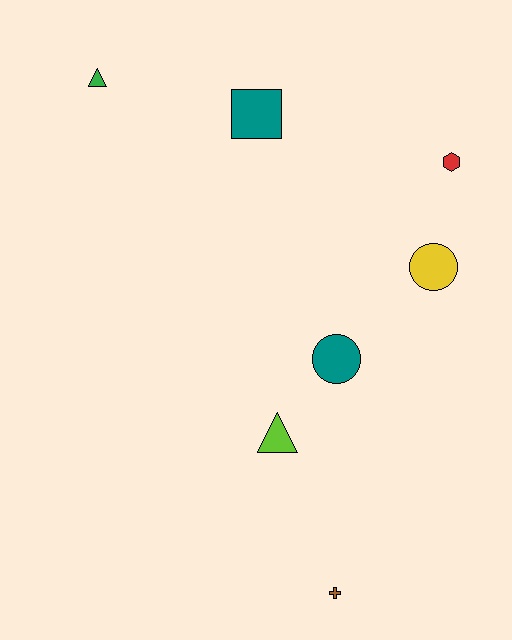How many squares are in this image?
There is 1 square.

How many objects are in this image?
There are 7 objects.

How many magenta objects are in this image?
There are no magenta objects.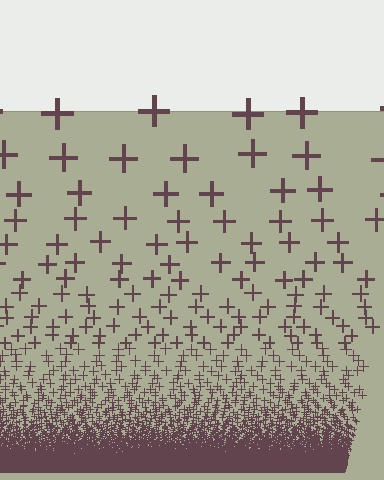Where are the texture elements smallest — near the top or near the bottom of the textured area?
Near the bottom.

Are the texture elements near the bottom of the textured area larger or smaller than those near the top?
Smaller. The gradient is inverted — elements near the bottom are smaller and denser.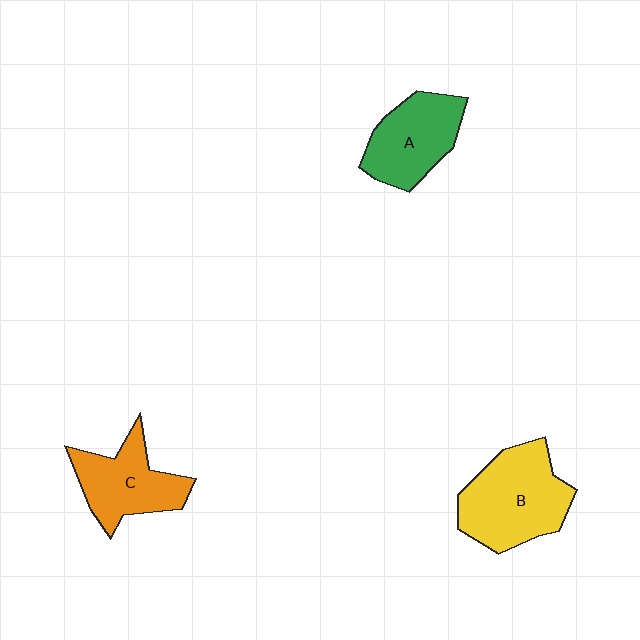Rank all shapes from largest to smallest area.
From largest to smallest: B (yellow), A (green), C (orange).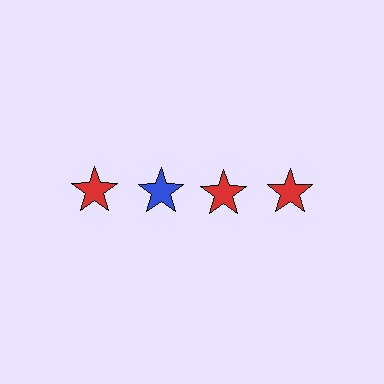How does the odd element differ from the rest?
It has a different color: blue instead of red.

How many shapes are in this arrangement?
There are 4 shapes arranged in a grid pattern.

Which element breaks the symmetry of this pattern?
The blue star in the top row, second from left column breaks the symmetry. All other shapes are red stars.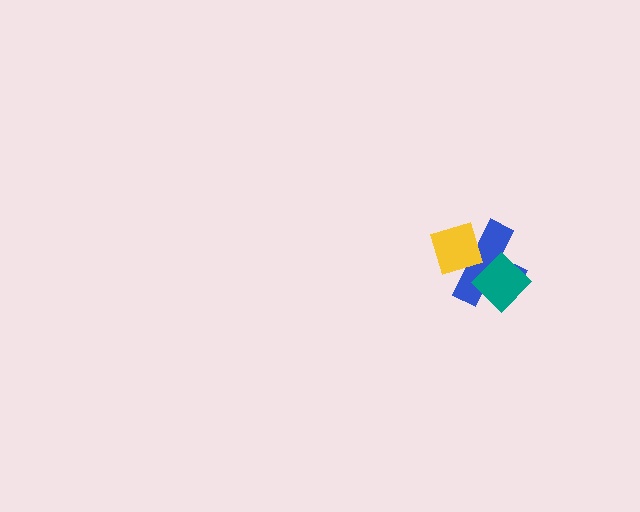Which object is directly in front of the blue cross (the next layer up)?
The teal diamond is directly in front of the blue cross.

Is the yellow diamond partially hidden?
No, no other shape covers it.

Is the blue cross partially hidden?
Yes, it is partially covered by another shape.